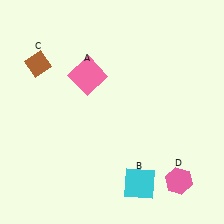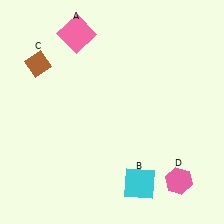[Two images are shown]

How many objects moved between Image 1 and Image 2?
1 object moved between the two images.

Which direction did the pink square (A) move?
The pink square (A) moved up.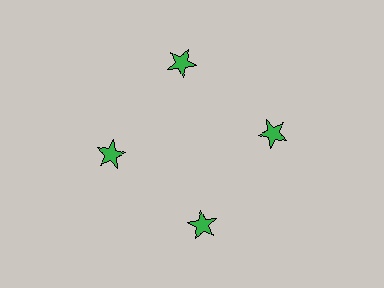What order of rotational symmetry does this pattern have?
This pattern has 4-fold rotational symmetry.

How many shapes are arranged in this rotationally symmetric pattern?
There are 4 shapes, arranged in 4 groups of 1.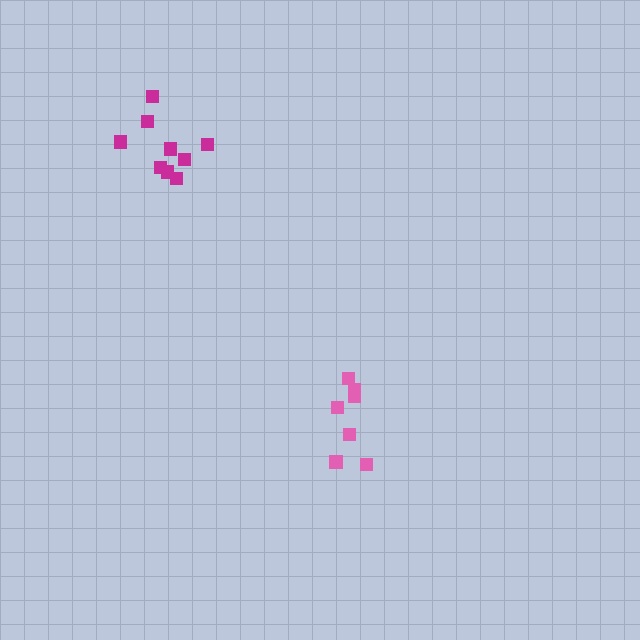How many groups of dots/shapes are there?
There are 2 groups.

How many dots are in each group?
Group 1: 7 dots, Group 2: 9 dots (16 total).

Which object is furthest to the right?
The pink cluster is rightmost.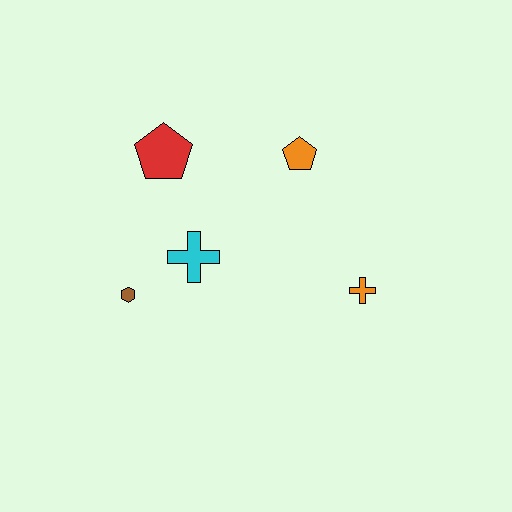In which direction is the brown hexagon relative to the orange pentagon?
The brown hexagon is to the left of the orange pentagon.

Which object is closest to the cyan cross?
The brown hexagon is closest to the cyan cross.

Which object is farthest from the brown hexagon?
The orange cross is farthest from the brown hexagon.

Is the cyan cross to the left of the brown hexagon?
No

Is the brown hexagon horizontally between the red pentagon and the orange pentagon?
No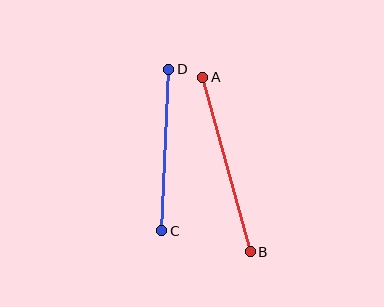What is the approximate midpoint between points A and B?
The midpoint is at approximately (226, 165) pixels.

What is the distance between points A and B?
The distance is approximately 181 pixels.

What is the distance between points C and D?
The distance is approximately 162 pixels.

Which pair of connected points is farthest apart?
Points A and B are farthest apart.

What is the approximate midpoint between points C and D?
The midpoint is at approximately (165, 150) pixels.